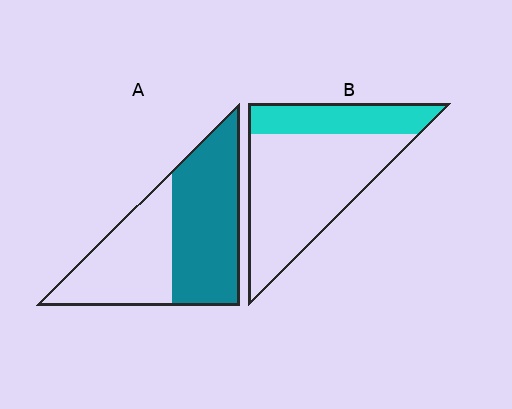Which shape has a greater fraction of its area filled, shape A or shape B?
Shape A.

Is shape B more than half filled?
No.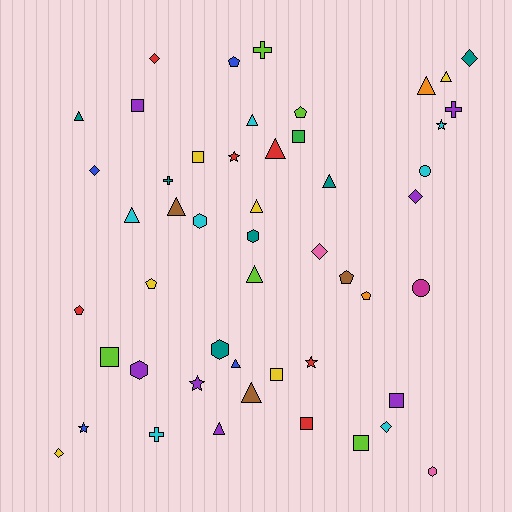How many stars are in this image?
There are 5 stars.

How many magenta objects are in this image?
There is 1 magenta object.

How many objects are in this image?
There are 50 objects.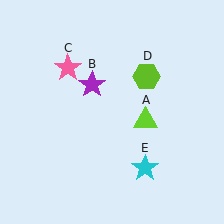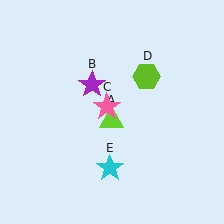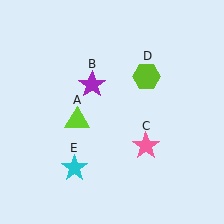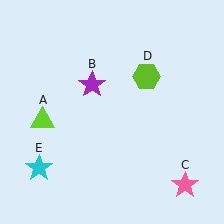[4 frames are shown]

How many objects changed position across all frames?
3 objects changed position: lime triangle (object A), pink star (object C), cyan star (object E).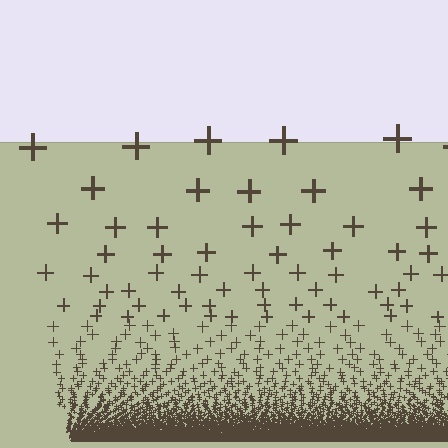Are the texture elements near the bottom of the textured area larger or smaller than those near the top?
Smaller. The gradient is inverted — elements near the bottom are smaller and denser.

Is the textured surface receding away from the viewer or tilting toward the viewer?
The surface appears to tilt toward the viewer. Texture elements get larger and sparser toward the top.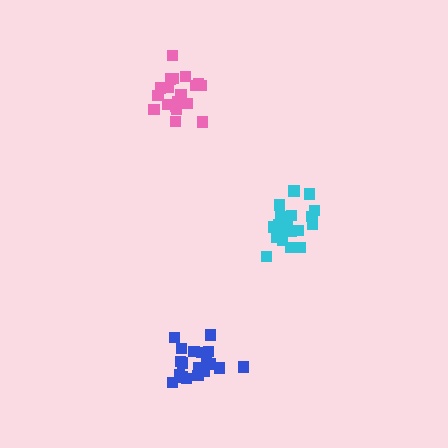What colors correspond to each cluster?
The clusters are colored: blue, cyan, pink.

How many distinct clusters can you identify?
There are 3 distinct clusters.